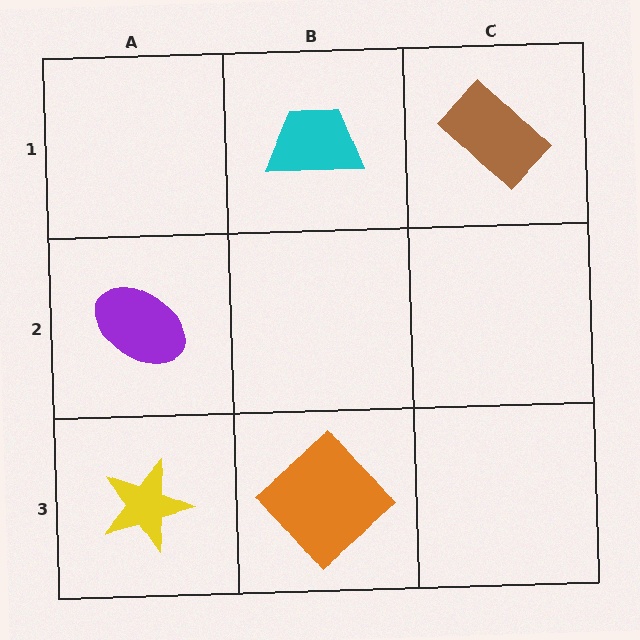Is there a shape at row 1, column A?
No, that cell is empty.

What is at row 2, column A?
A purple ellipse.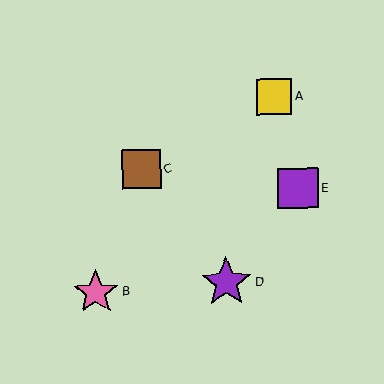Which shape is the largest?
The purple star (labeled D) is the largest.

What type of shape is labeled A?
Shape A is a yellow square.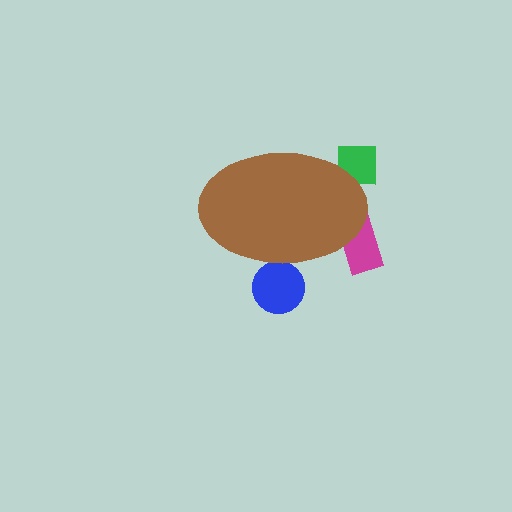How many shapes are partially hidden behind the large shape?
3 shapes are partially hidden.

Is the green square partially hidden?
Yes, the green square is partially hidden behind the brown ellipse.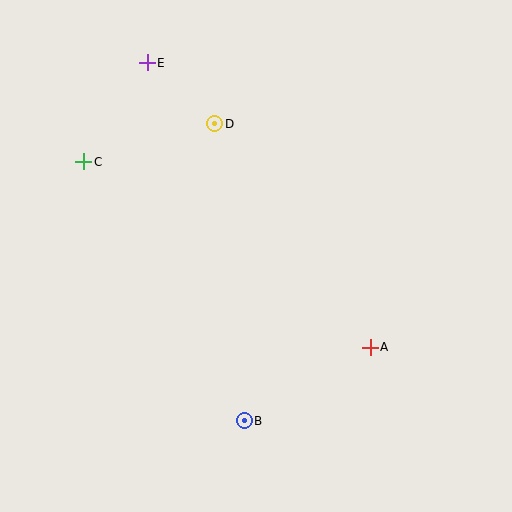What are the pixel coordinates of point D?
Point D is at (215, 124).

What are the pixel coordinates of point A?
Point A is at (370, 347).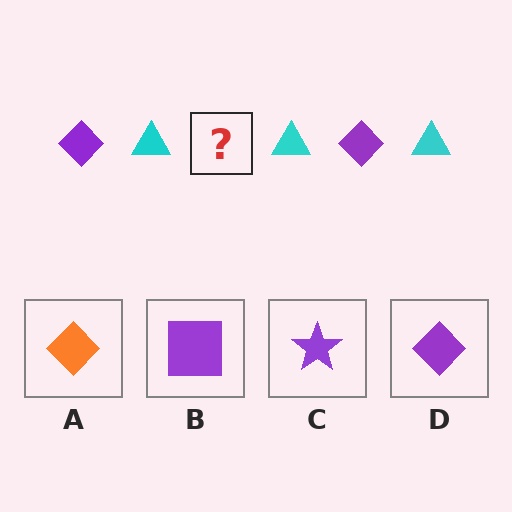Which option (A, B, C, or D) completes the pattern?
D.